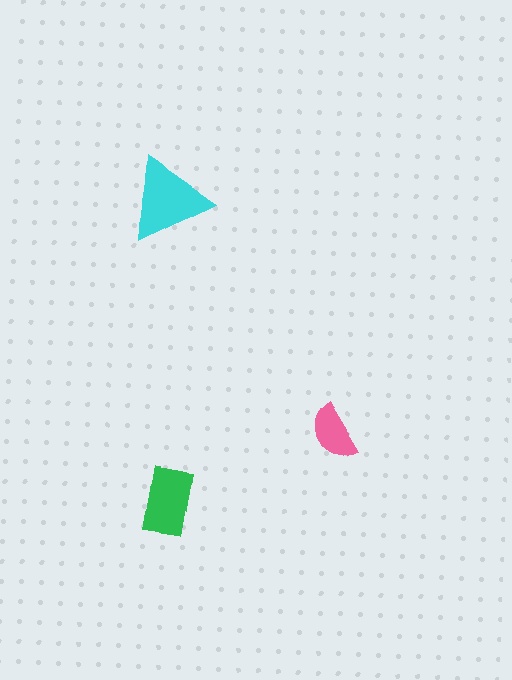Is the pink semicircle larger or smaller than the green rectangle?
Smaller.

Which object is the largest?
The cyan triangle.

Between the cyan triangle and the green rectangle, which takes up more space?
The cyan triangle.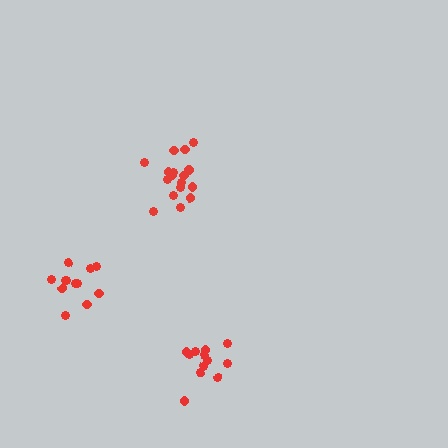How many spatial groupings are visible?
There are 3 spatial groupings.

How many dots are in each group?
Group 1: 12 dots, Group 2: 17 dots, Group 3: 12 dots (41 total).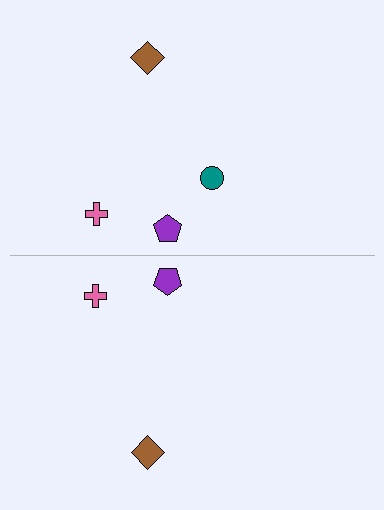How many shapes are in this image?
There are 7 shapes in this image.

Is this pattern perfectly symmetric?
No, the pattern is not perfectly symmetric. A teal circle is missing from the bottom side.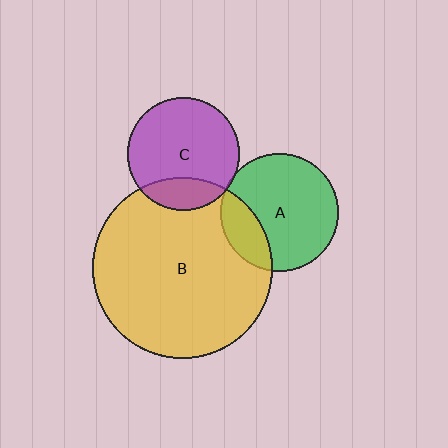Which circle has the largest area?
Circle B (yellow).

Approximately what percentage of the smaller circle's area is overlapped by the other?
Approximately 5%.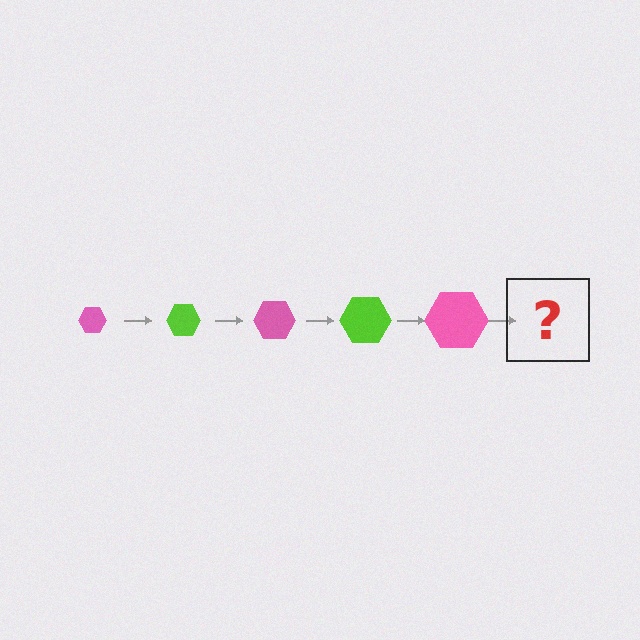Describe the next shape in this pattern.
It should be a lime hexagon, larger than the previous one.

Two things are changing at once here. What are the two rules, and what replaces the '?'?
The two rules are that the hexagon grows larger each step and the color cycles through pink and lime. The '?' should be a lime hexagon, larger than the previous one.